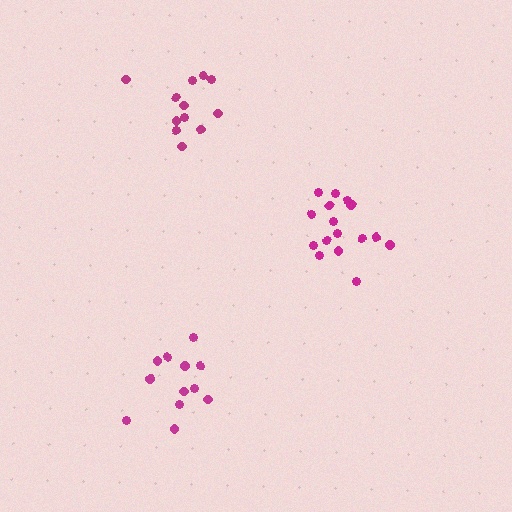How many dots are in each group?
Group 1: 16 dots, Group 2: 12 dots, Group 3: 12 dots (40 total).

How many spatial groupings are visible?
There are 3 spatial groupings.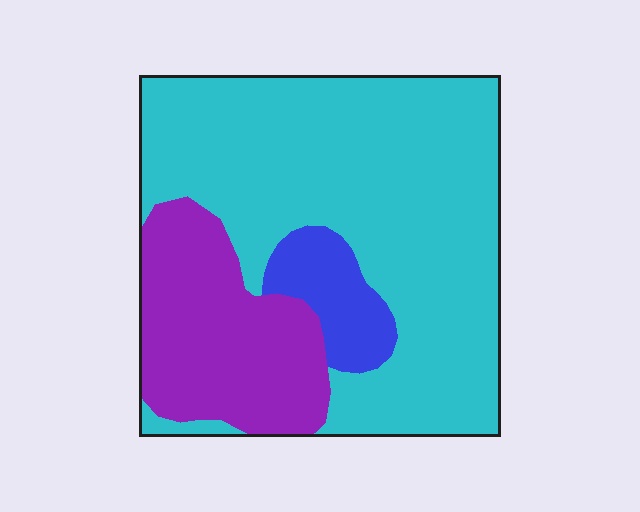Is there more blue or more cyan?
Cyan.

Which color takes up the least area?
Blue, at roughly 10%.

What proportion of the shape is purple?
Purple takes up about one quarter (1/4) of the shape.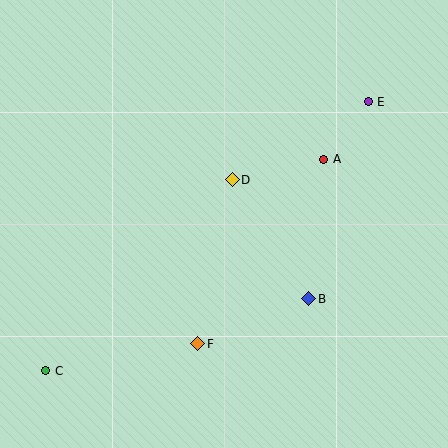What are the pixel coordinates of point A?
Point A is at (324, 159).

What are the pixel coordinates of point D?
Point D is at (232, 180).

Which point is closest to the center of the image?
Point D at (232, 180) is closest to the center.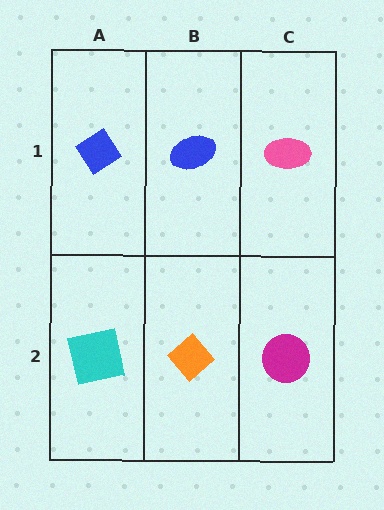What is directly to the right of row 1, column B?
A pink ellipse.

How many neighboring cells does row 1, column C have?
2.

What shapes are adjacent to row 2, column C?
A pink ellipse (row 1, column C), an orange diamond (row 2, column B).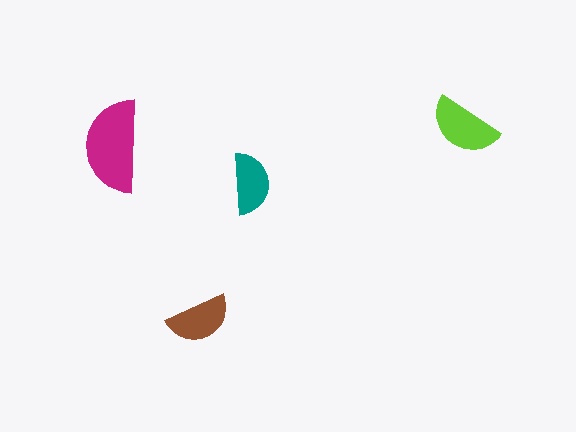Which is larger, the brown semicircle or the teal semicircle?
The brown one.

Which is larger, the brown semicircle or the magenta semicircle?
The magenta one.